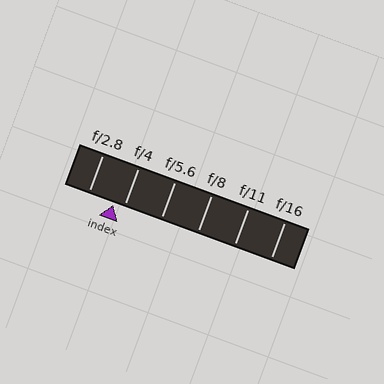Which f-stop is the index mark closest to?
The index mark is closest to f/4.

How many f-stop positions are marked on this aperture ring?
There are 6 f-stop positions marked.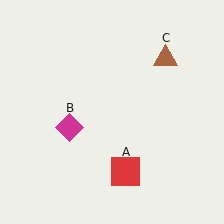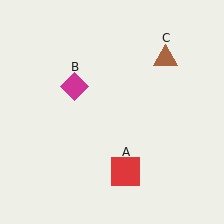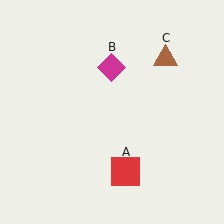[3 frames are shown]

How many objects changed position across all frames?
1 object changed position: magenta diamond (object B).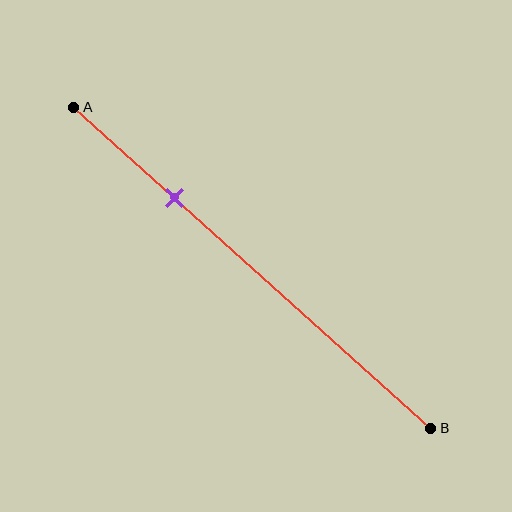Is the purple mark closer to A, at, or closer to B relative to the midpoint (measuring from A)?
The purple mark is closer to point A than the midpoint of segment AB.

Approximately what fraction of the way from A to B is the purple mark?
The purple mark is approximately 30% of the way from A to B.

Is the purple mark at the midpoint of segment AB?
No, the mark is at about 30% from A, not at the 50% midpoint.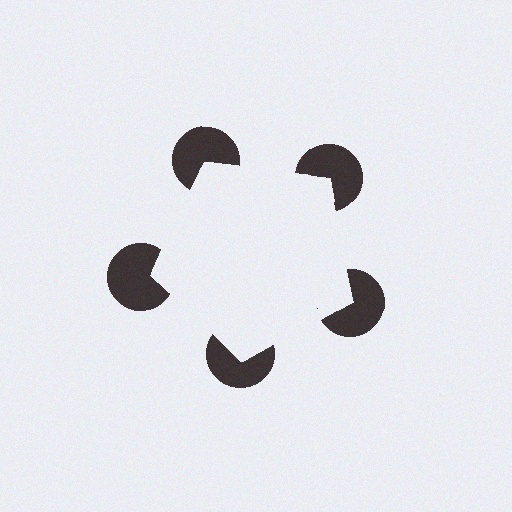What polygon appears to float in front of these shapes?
An illusory pentagon — its edges are inferred from the aligned wedge cuts in the pac-man discs, not physically drawn.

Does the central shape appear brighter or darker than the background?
It typically appears slightly brighter than the background, even though no actual brightness change is drawn.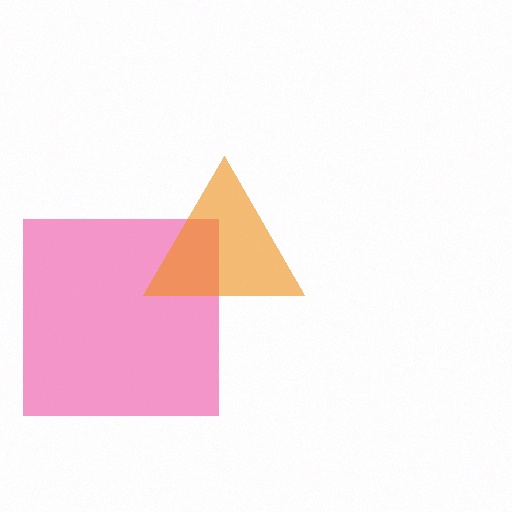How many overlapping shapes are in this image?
There are 2 overlapping shapes in the image.